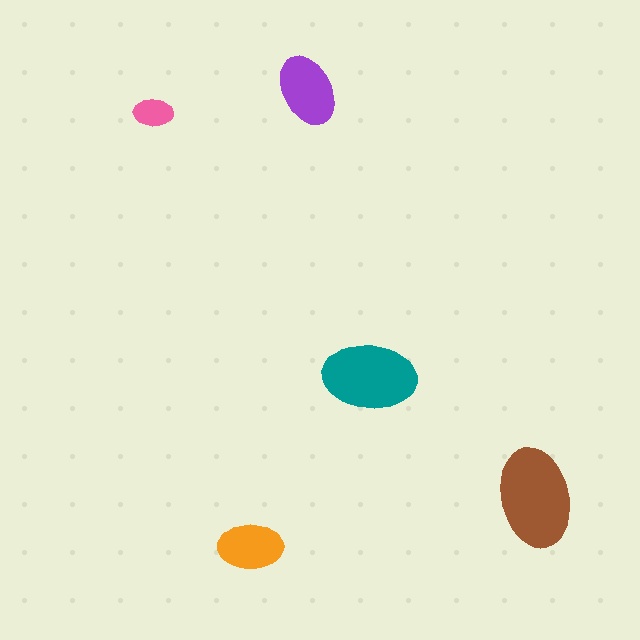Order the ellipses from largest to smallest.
the brown one, the teal one, the purple one, the orange one, the pink one.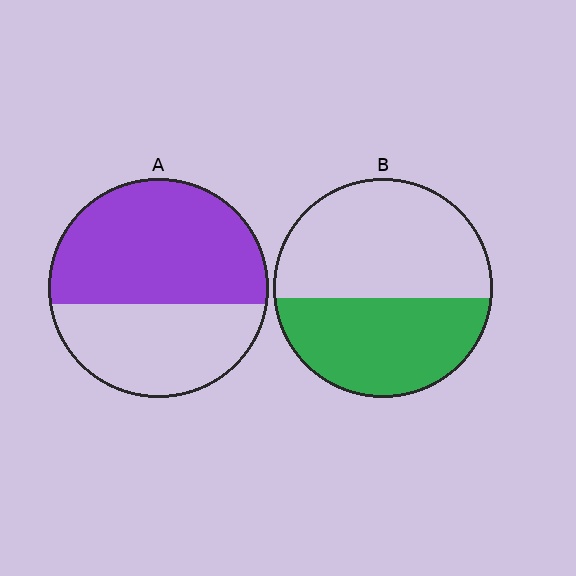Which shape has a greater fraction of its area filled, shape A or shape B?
Shape A.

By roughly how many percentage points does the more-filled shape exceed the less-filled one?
By roughly 15 percentage points (A over B).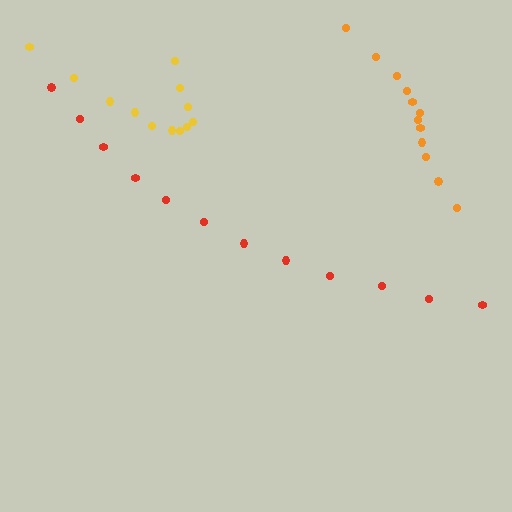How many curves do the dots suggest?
There are 3 distinct paths.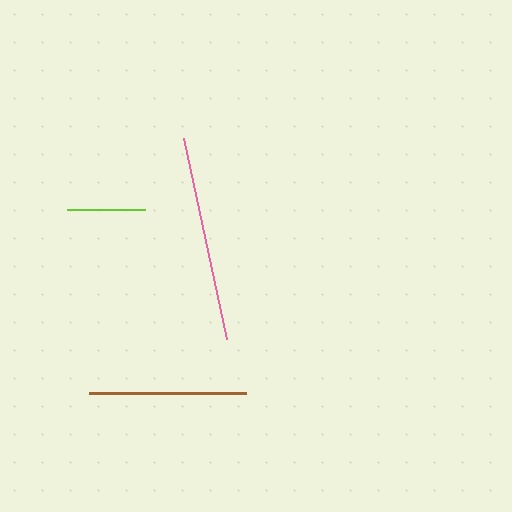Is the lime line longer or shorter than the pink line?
The pink line is longer than the lime line.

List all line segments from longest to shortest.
From longest to shortest: pink, brown, lime.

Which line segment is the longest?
The pink line is the longest at approximately 205 pixels.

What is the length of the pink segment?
The pink segment is approximately 205 pixels long.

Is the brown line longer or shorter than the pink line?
The pink line is longer than the brown line.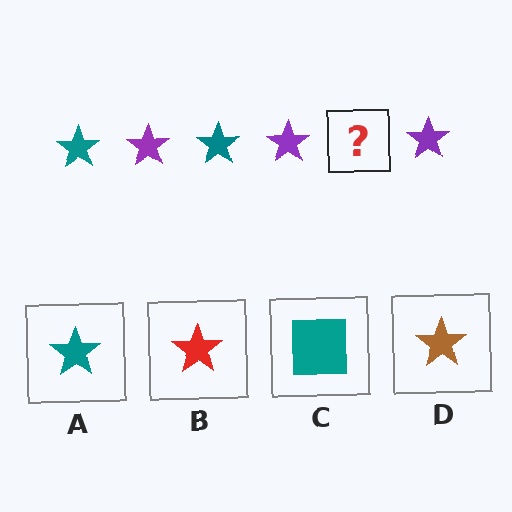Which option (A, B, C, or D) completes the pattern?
A.